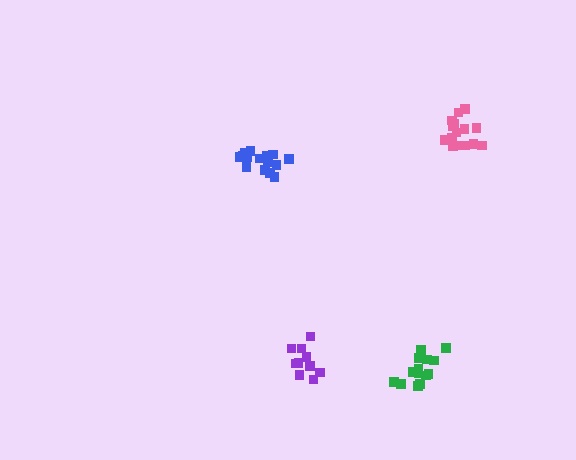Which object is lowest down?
The green cluster is bottommost.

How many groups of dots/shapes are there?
There are 4 groups.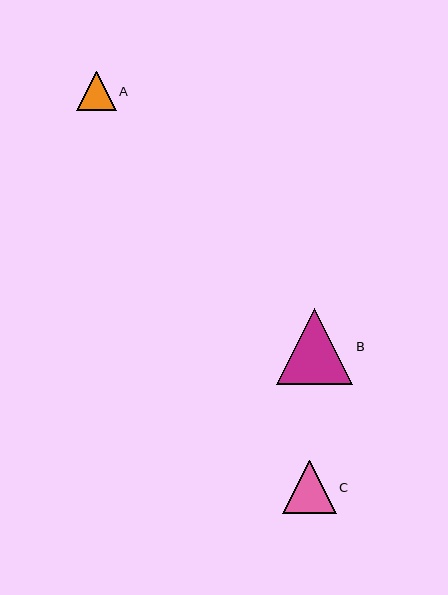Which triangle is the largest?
Triangle B is the largest with a size of approximately 76 pixels.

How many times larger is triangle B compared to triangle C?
Triangle B is approximately 1.4 times the size of triangle C.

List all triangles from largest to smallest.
From largest to smallest: B, C, A.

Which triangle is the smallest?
Triangle A is the smallest with a size of approximately 40 pixels.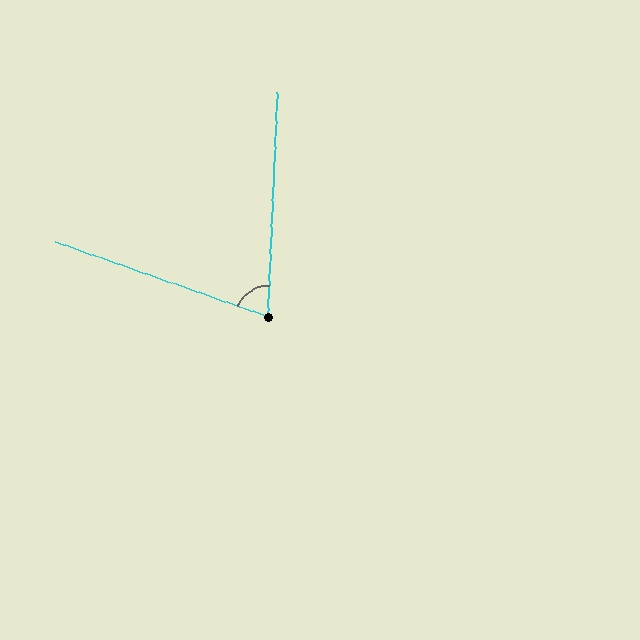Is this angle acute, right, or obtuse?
It is acute.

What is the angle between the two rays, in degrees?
Approximately 73 degrees.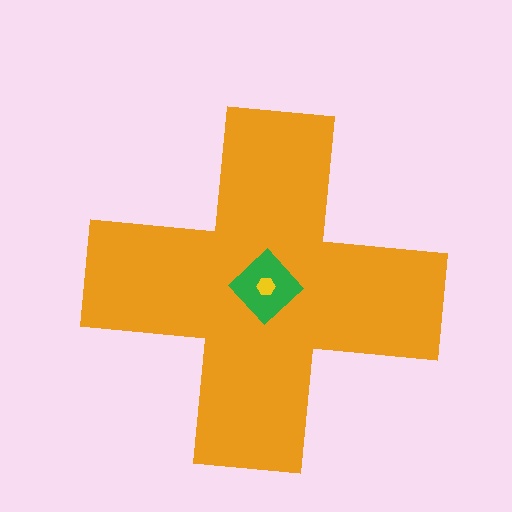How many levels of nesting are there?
3.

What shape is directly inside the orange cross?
The green diamond.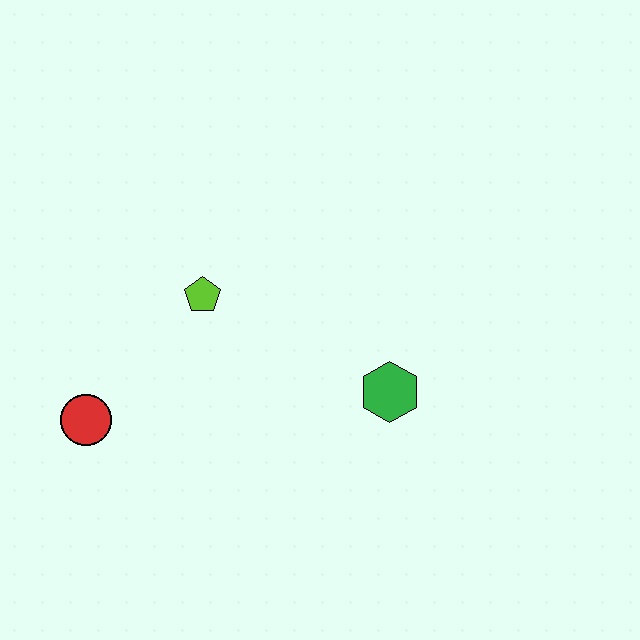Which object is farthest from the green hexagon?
The red circle is farthest from the green hexagon.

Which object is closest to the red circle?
The lime pentagon is closest to the red circle.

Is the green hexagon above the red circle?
Yes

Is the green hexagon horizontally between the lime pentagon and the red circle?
No